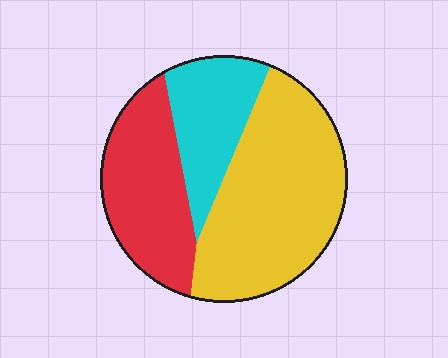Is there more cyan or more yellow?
Yellow.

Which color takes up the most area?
Yellow, at roughly 50%.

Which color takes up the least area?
Cyan, at roughly 20%.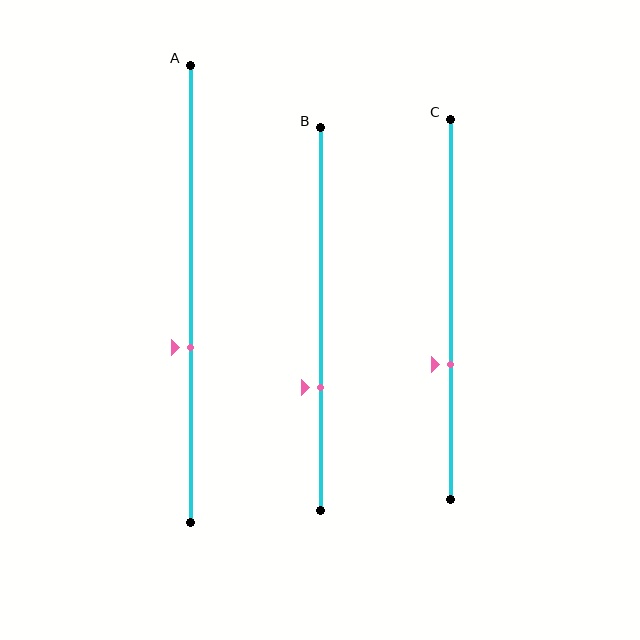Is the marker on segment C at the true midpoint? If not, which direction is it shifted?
No, the marker on segment C is shifted downward by about 14% of the segment length.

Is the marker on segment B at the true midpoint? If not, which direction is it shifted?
No, the marker on segment B is shifted downward by about 18% of the segment length.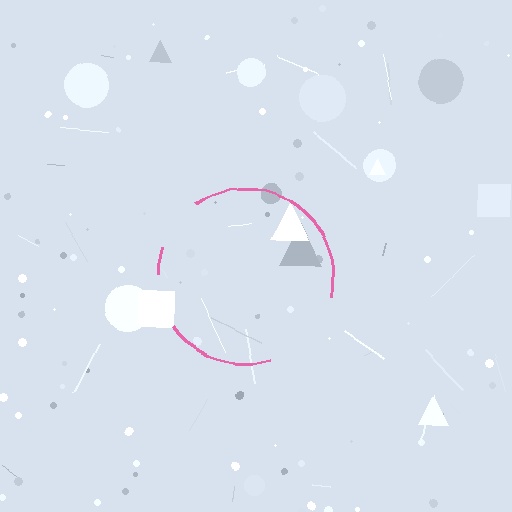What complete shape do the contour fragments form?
The contour fragments form a circle.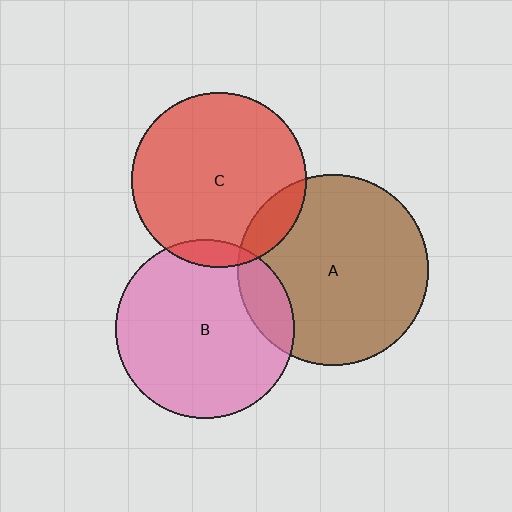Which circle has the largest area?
Circle A (brown).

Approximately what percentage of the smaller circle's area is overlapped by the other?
Approximately 5%.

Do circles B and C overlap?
Yes.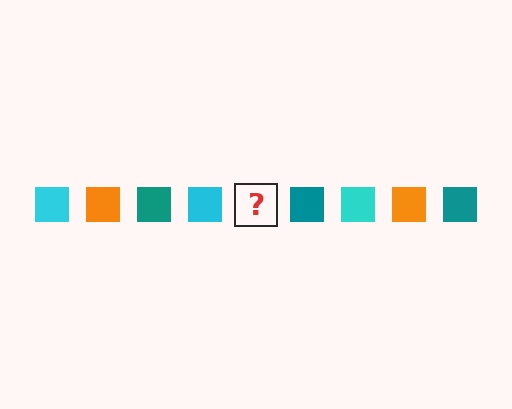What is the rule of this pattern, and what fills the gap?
The rule is that the pattern cycles through cyan, orange, teal squares. The gap should be filled with an orange square.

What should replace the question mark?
The question mark should be replaced with an orange square.